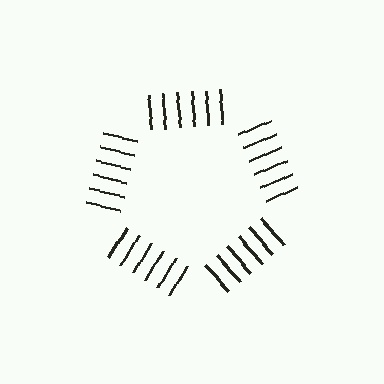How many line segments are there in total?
30 — 6 along each of the 5 edges.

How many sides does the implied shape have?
5 sides — the line-ends trace a pentagon.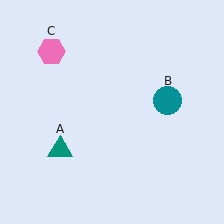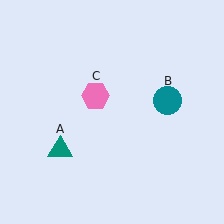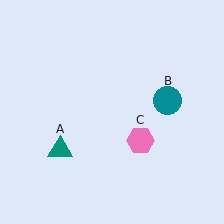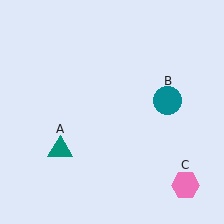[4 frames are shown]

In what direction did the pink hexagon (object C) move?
The pink hexagon (object C) moved down and to the right.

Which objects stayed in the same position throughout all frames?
Teal triangle (object A) and teal circle (object B) remained stationary.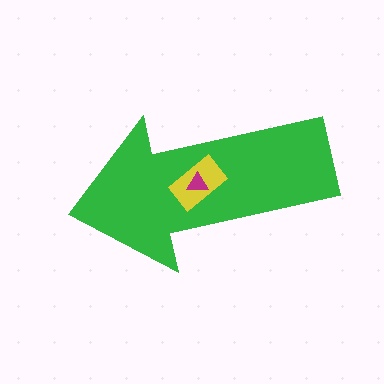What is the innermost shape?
The magenta triangle.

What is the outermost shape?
The green arrow.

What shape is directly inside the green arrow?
The yellow rectangle.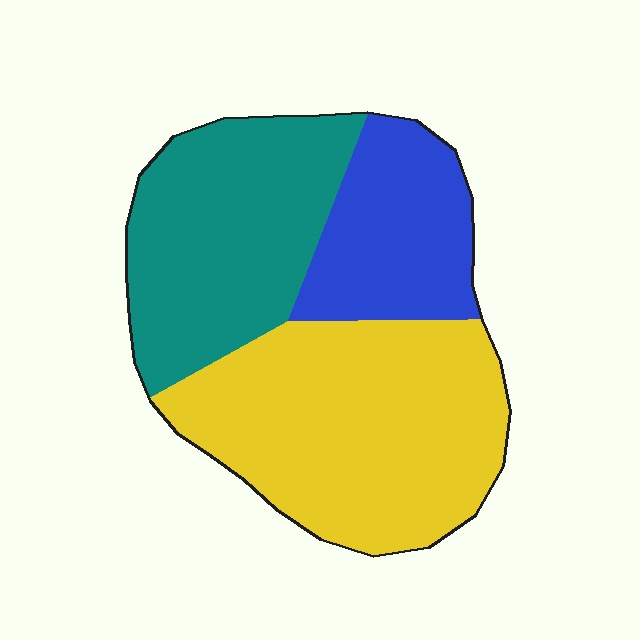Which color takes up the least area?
Blue, at roughly 20%.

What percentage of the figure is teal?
Teal takes up about one third (1/3) of the figure.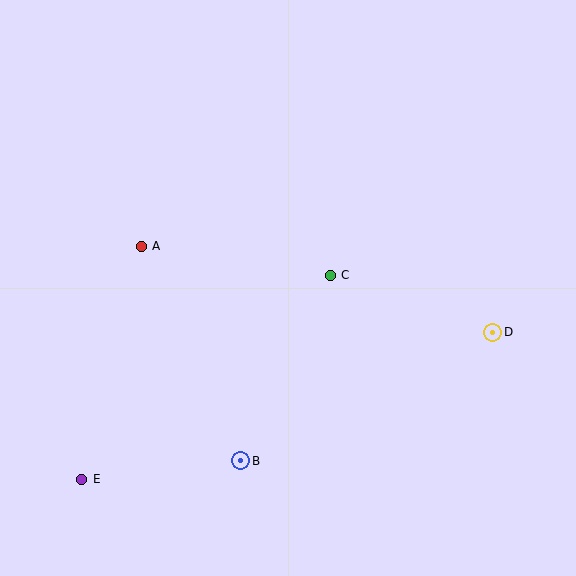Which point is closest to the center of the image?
Point C at (330, 275) is closest to the center.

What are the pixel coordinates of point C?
Point C is at (330, 275).